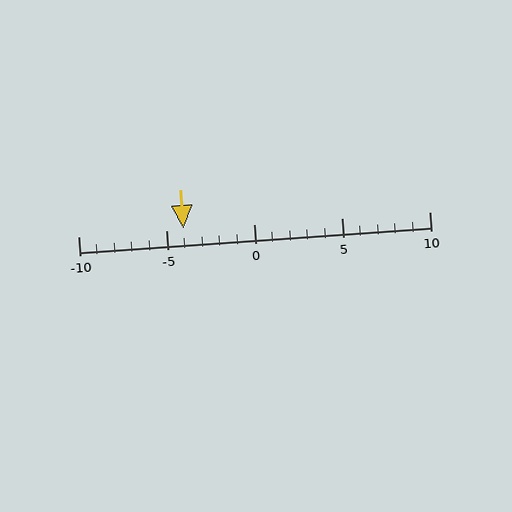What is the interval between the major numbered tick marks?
The major tick marks are spaced 5 units apart.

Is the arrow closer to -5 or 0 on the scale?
The arrow is closer to -5.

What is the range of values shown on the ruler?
The ruler shows values from -10 to 10.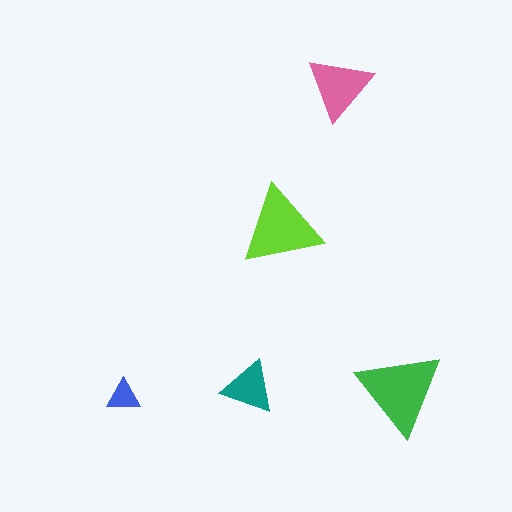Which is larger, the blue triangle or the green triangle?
The green one.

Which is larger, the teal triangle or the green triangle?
The green one.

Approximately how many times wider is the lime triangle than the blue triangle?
About 2.5 times wider.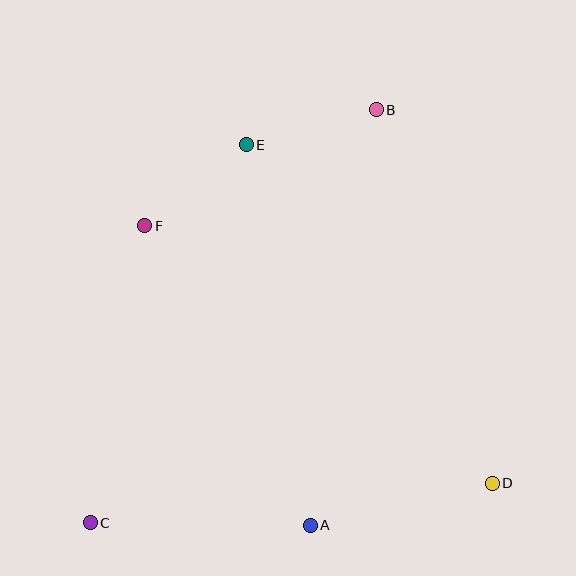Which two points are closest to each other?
Points E and F are closest to each other.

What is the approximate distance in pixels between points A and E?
The distance between A and E is approximately 386 pixels.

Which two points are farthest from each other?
Points B and C are farthest from each other.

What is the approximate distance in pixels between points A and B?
The distance between A and B is approximately 421 pixels.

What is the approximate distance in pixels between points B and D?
The distance between B and D is approximately 391 pixels.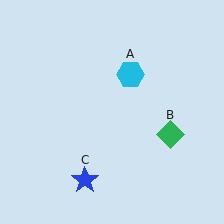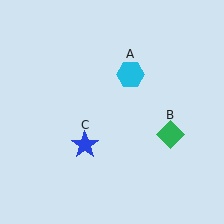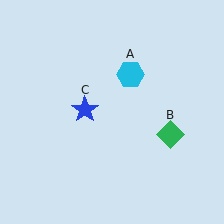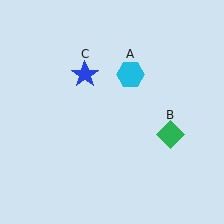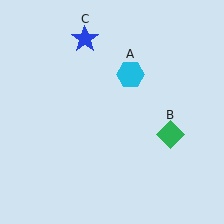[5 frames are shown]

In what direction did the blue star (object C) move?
The blue star (object C) moved up.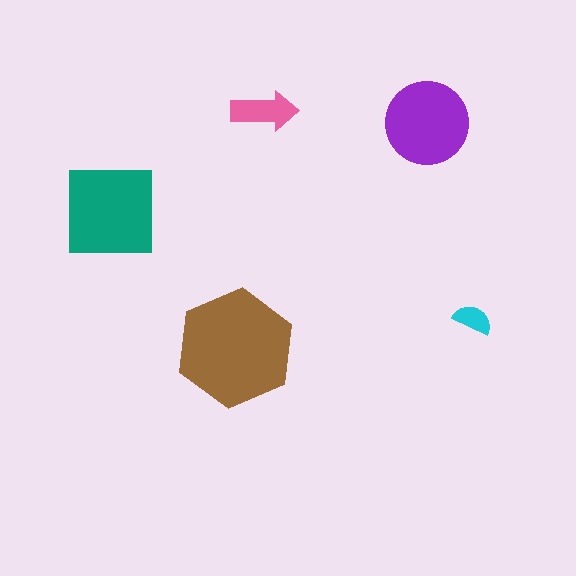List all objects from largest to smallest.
The brown hexagon, the teal square, the purple circle, the pink arrow, the cyan semicircle.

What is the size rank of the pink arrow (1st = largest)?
4th.